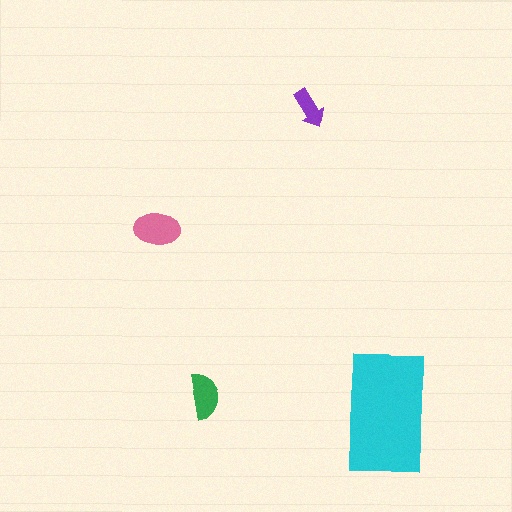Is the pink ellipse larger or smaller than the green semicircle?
Larger.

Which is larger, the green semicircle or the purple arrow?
The green semicircle.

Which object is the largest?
The cyan rectangle.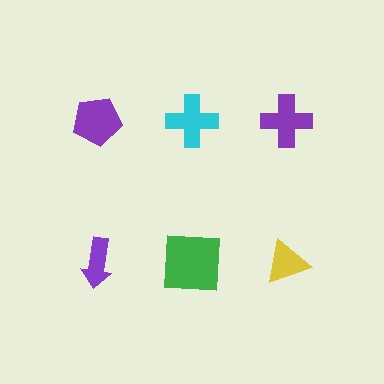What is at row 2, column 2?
A green square.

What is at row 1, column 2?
A cyan cross.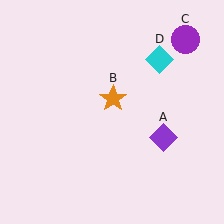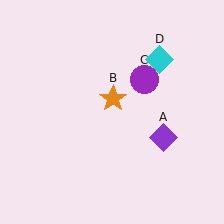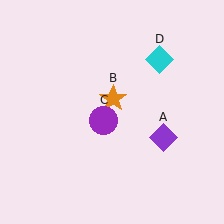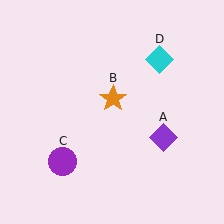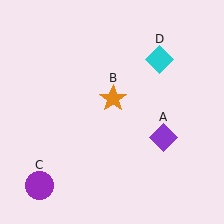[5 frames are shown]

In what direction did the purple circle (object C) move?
The purple circle (object C) moved down and to the left.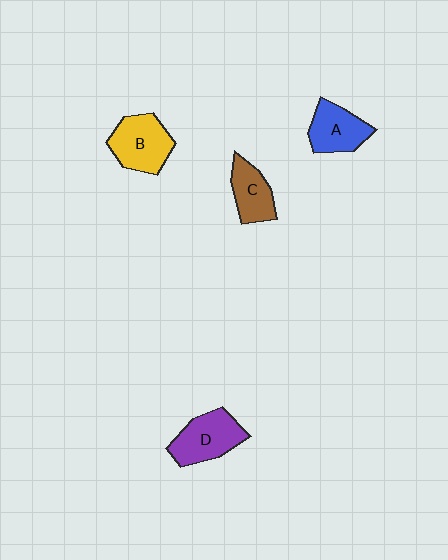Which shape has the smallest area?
Shape C (brown).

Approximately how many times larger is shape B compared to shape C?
Approximately 1.4 times.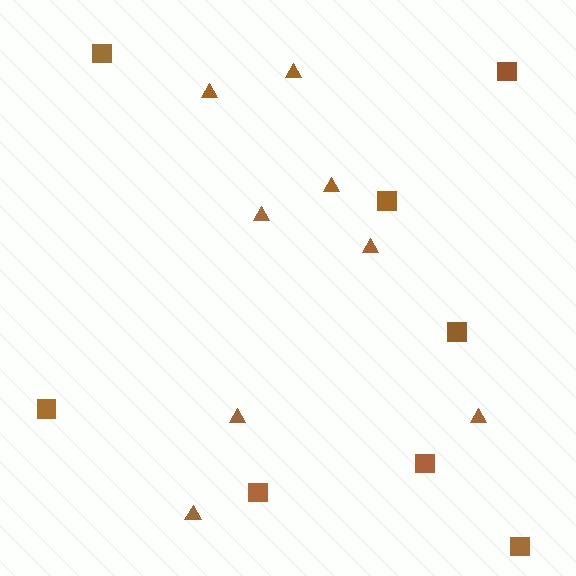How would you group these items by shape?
There are 2 groups: one group of triangles (8) and one group of squares (8).